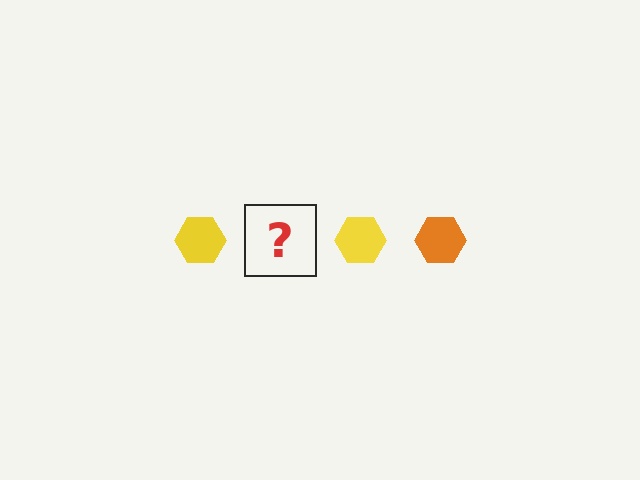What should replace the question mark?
The question mark should be replaced with an orange hexagon.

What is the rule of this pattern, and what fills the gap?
The rule is that the pattern cycles through yellow, orange hexagons. The gap should be filled with an orange hexagon.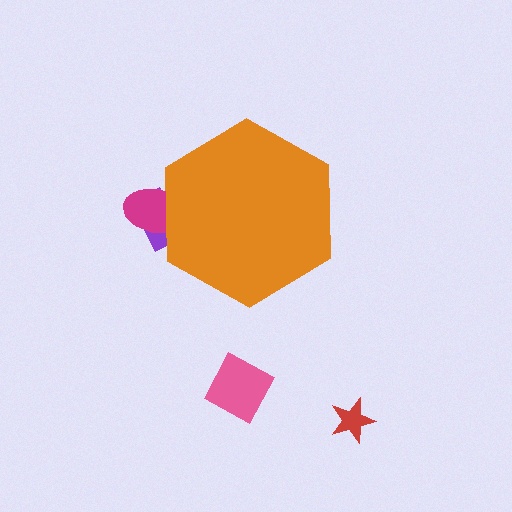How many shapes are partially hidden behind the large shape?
2 shapes are partially hidden.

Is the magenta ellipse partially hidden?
Yes, the magenta ellipse is partially hidden behind the orange hexagon.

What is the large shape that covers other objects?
An orange hexagon.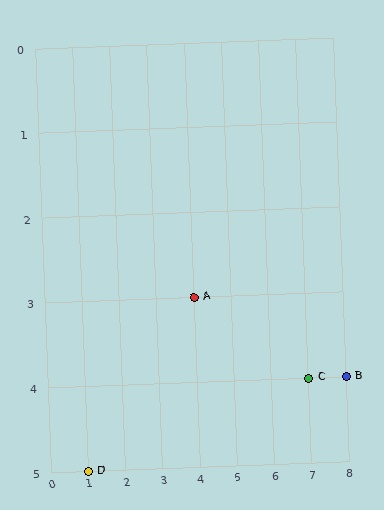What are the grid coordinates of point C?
Point C is at grid coordinates (7, 4).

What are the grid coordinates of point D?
Point D is at grid coordinates (1, 5).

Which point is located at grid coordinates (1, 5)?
Point D is at (1, 5).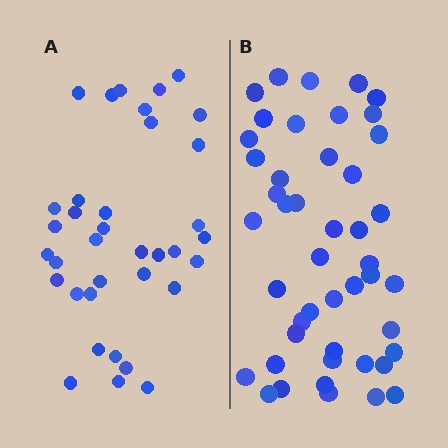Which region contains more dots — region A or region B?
Region B (the right region) has more dots.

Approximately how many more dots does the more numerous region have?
Region B has roughly 10 or so more dots than region A.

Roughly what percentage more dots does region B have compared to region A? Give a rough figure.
About 30% more.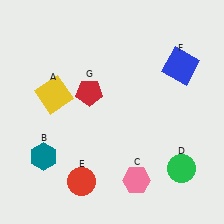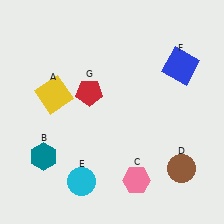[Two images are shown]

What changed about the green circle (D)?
In Image 1, D is green. In Image 2, it changed to brown.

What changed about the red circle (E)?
In Image 1, E is red. In Image 2, it changed to cyan.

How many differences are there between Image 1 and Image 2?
There are 2 differences between the two images.